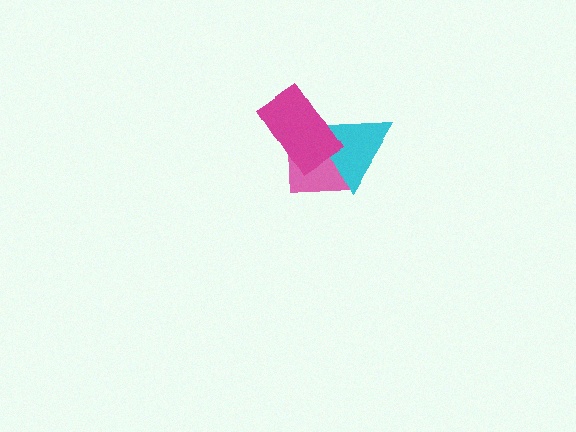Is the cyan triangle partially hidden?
Yes, it is partially covered by another shape.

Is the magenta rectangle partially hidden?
No, no other shape covers it.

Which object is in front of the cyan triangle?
The magenta rectangle is in front of the cyan triangle.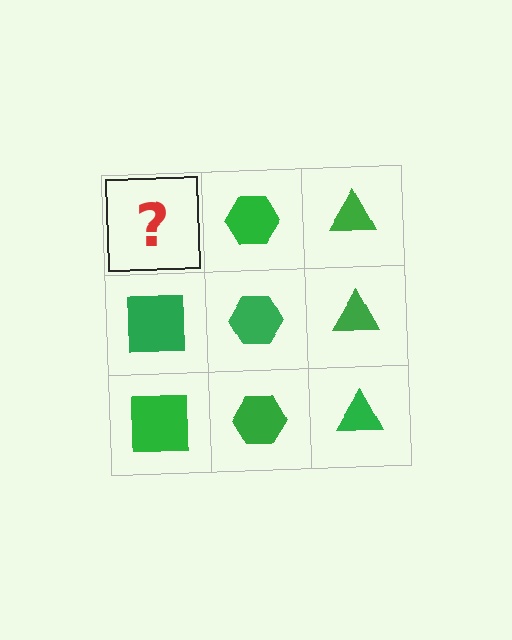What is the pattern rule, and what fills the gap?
The rule is that each column has a consistent shape. The gap should be filled with a green square.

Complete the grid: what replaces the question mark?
The question mark should be replaced with a green square.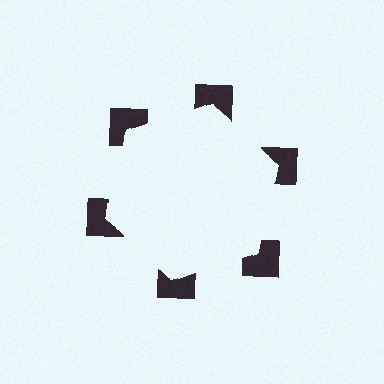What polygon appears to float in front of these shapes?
An illusory hexagon — its edges are inferred from the aligned wedge cuts in the notched squares, not physically drawn.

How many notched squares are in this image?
There are 6 — one at each vertex of the illusory hexagon.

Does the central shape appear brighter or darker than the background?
It typically appears slightly brighter than the background, even though no actual brightness change is drawn.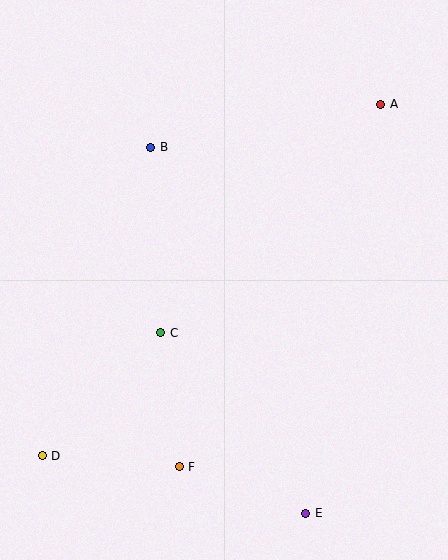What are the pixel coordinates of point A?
Point A is at (381, 104).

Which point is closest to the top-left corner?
Point B is closest to the top-left corner.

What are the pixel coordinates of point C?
Point C is at (161, 333).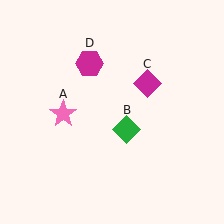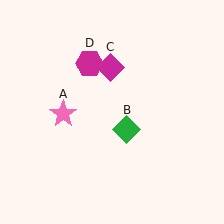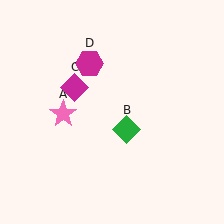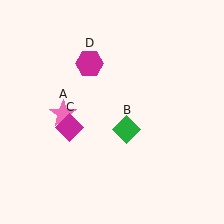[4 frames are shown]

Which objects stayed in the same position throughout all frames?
Pink star (object A) and green diamond (object B) and magenta hexagon (object D) remained stationary.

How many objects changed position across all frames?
1 object changed position: magenta diamond (object C).